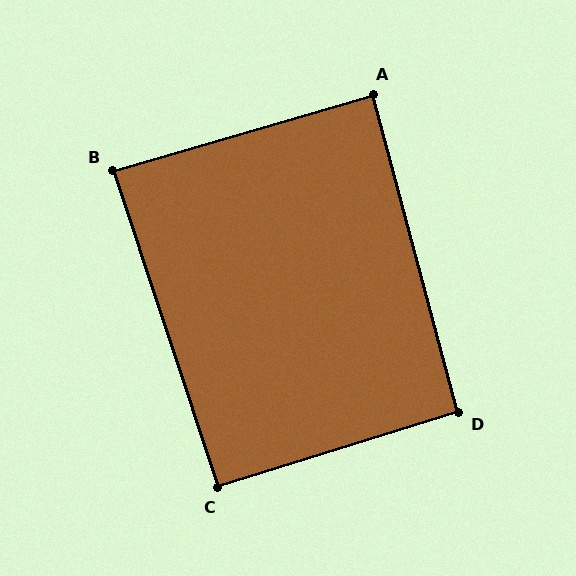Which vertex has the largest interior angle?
D, at approximately 92 degrees.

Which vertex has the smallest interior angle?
B, at approximately 88 degrees.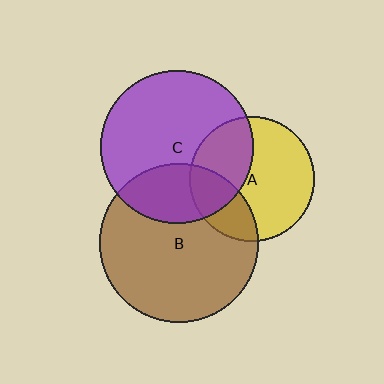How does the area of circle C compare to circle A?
Approximately 1.5 times.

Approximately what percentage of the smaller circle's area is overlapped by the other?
Approximately 35%.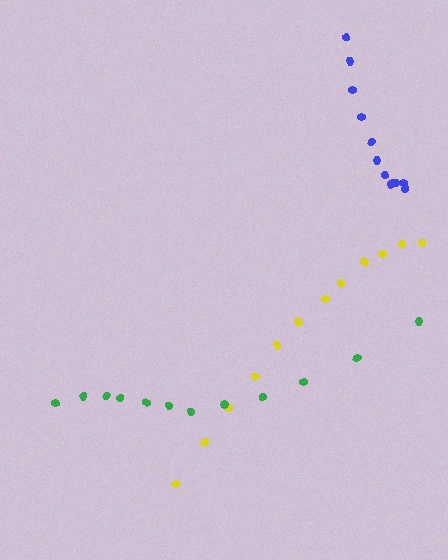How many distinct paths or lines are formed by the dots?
There are 3 distinct paths.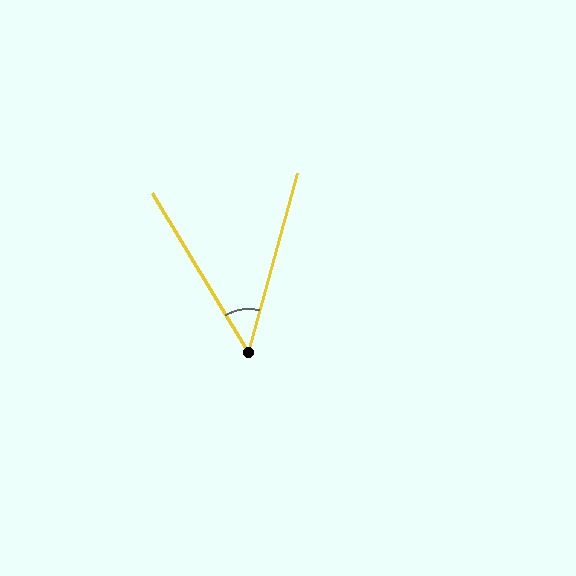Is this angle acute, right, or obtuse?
It is acute.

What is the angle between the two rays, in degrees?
Approximately 46 degrees.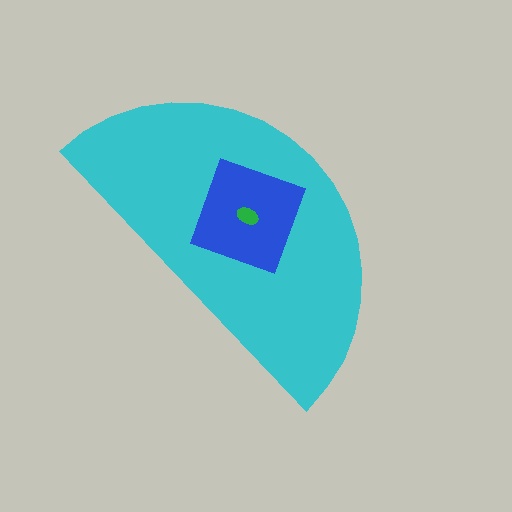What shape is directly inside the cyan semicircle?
The blue square.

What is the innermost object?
The green ellipse.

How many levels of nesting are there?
3.